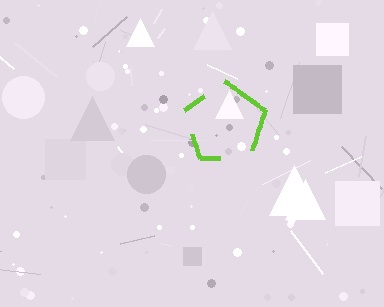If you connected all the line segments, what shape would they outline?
They would outline a pentagon.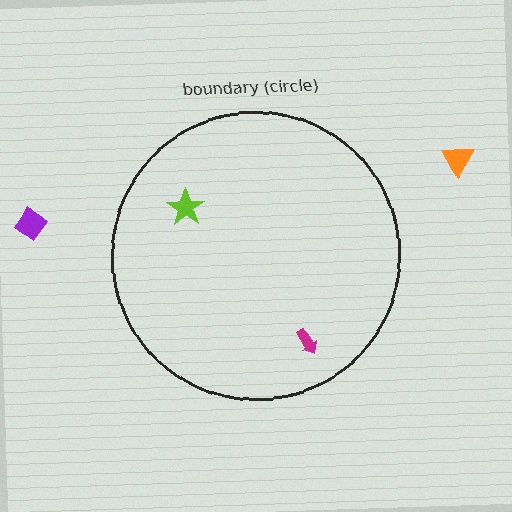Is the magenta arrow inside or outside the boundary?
Inside.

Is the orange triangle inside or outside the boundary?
Outside.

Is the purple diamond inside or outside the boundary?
Outside.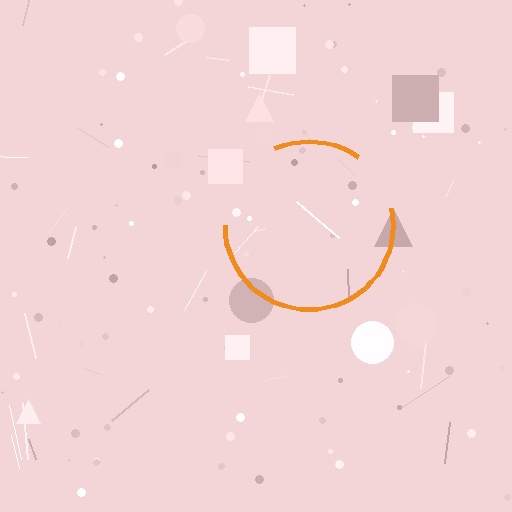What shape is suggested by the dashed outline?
The dashed outline suggests a circle.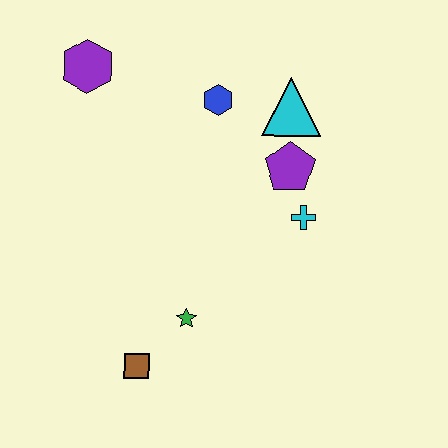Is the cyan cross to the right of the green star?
Yes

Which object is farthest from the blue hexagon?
The brown square is farthest from the blue hexagon.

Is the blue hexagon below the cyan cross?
No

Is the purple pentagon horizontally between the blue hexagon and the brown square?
No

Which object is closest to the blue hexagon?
The cyan triangle is closest to the blue hexagon.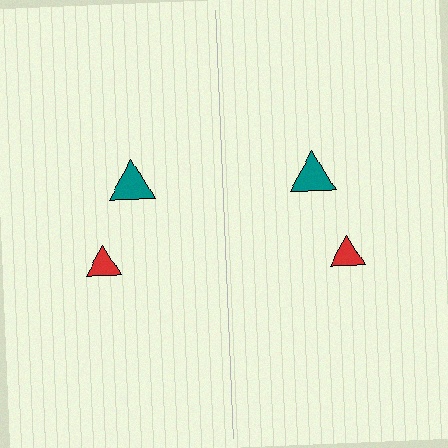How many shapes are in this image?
There are 4 shapes in this image.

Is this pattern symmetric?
Yes, this pattern has bilateral (reflection) symmetry.